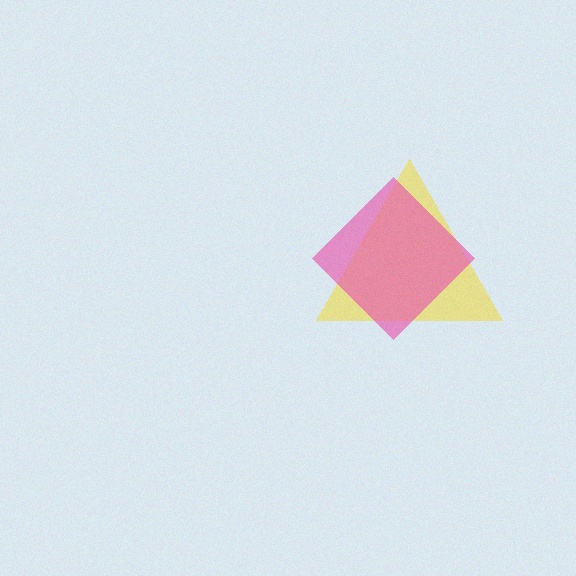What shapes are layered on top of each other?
The layered shapes are: a yellow triangle, a pink diamond.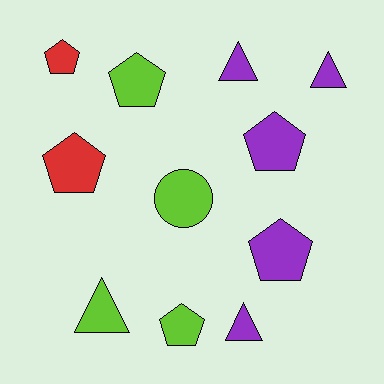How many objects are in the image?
There are 11 objects.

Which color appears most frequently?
Purple, with 5 objects.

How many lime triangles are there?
There is 1 lime triangle.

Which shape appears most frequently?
Pentagon, with 6 objects.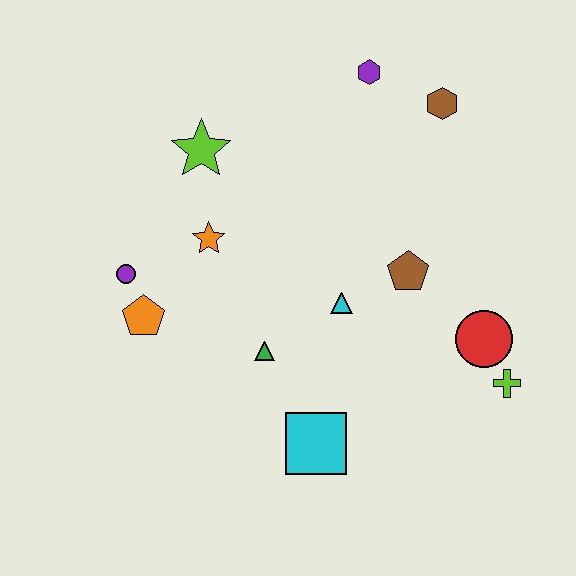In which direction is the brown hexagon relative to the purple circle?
The brown hexagon is to the right of the purple circle.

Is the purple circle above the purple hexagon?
No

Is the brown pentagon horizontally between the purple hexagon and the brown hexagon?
Yes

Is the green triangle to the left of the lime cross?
Yes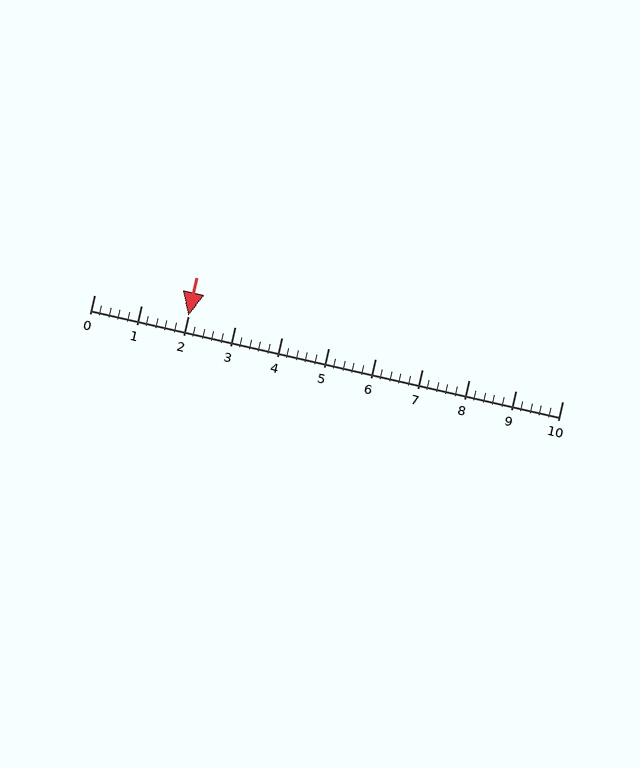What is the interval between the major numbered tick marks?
The major tick marks are spaced 1 units apart.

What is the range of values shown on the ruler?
The ruler shows values from 0 to 10.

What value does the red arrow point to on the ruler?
The red arrow points to approximately 2.0.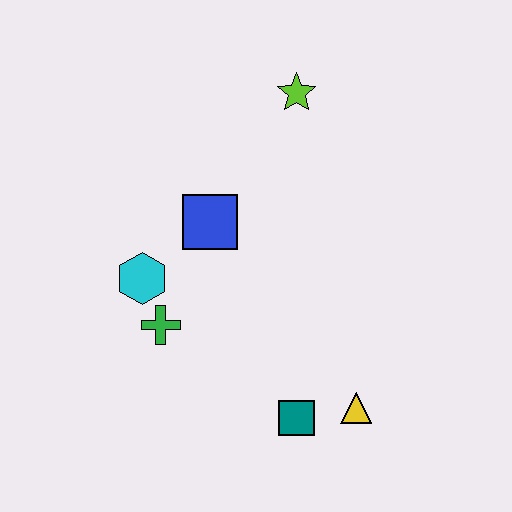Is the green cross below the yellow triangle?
No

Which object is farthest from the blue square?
The yellow triangle is farthest from the blue square.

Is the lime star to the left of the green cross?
No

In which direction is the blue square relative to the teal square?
The blue square is above the teal square.